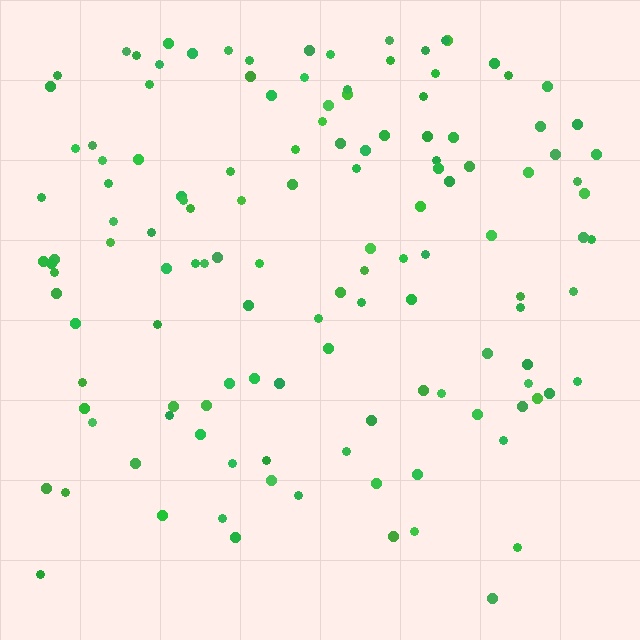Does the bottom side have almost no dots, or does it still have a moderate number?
Still a moderate number, just noticeably fewer than the top.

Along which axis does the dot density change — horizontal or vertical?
Vertical.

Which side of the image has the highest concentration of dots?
The top.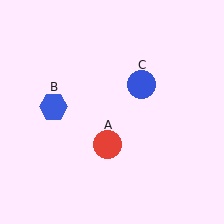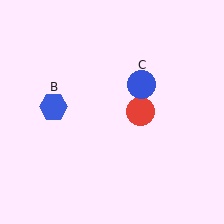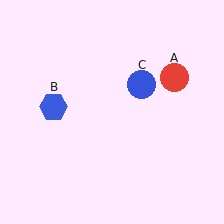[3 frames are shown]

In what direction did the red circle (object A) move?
The red circle (object A) moved up and to the right.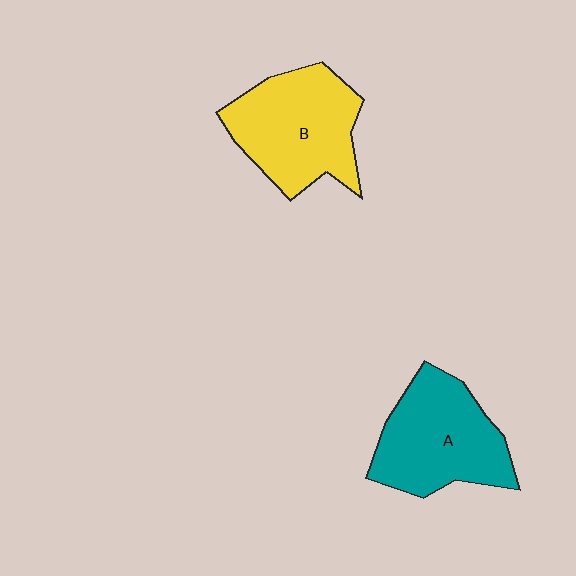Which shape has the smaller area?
Shape A (teal).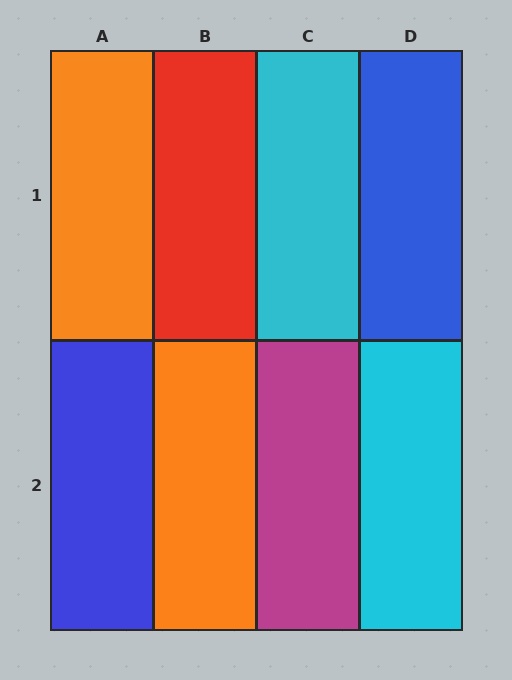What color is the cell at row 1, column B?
Red.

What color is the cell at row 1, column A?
Orange.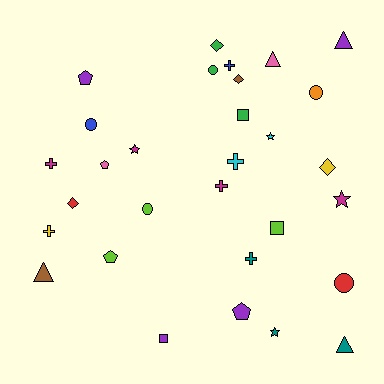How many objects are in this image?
There are 30 objects.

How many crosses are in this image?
There are 6 crosses.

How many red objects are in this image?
There are 2 red objects.